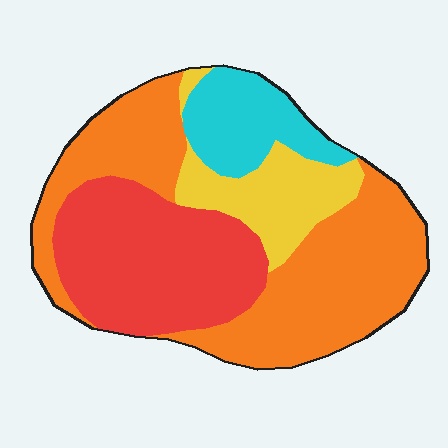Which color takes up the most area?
Orange, at roughly 45%.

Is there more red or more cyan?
Red.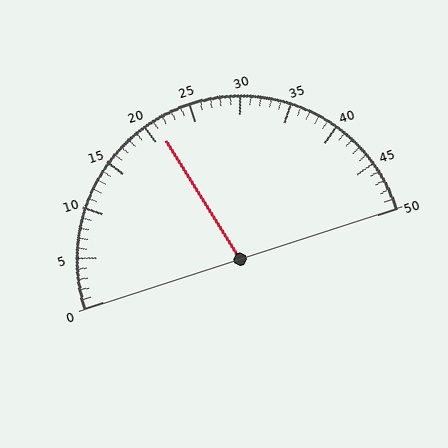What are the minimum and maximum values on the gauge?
The gauge ranges from 0 to 50.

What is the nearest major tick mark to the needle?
The nearest major tick mark is 20.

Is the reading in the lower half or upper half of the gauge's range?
The reading is in the lower half of the range (0 to 50).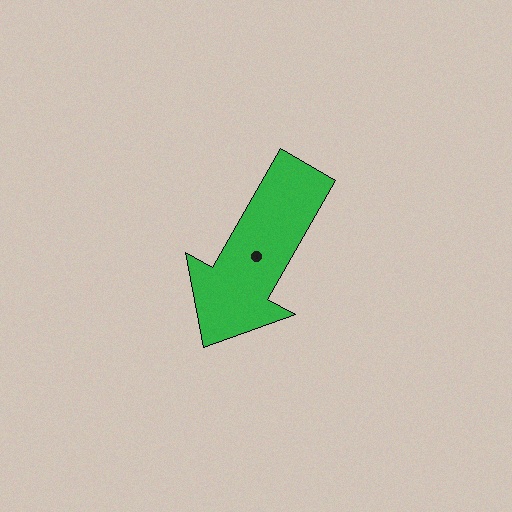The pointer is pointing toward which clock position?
Roughly 7 o'clock.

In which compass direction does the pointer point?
Southwest.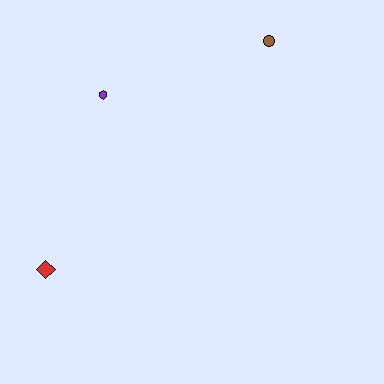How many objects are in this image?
There are 3 objects.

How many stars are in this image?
There are no stars.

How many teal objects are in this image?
There are no teal objects.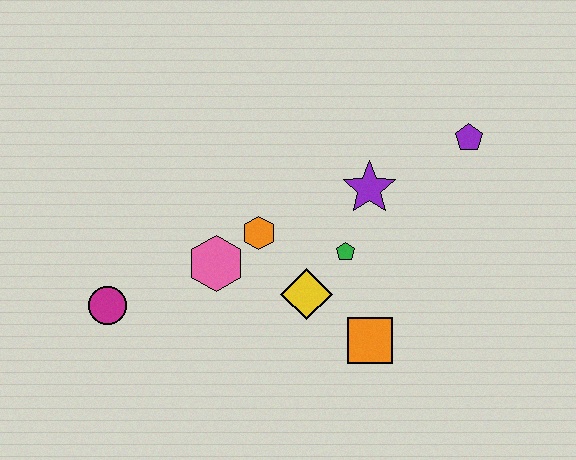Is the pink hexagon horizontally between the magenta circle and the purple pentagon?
Yes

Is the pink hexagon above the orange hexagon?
No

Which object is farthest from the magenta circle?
The purple pentagon is farthest from the magenta circle.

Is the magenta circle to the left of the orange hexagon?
Yes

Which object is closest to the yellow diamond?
The green pentagon is closest to the yellow diamond.